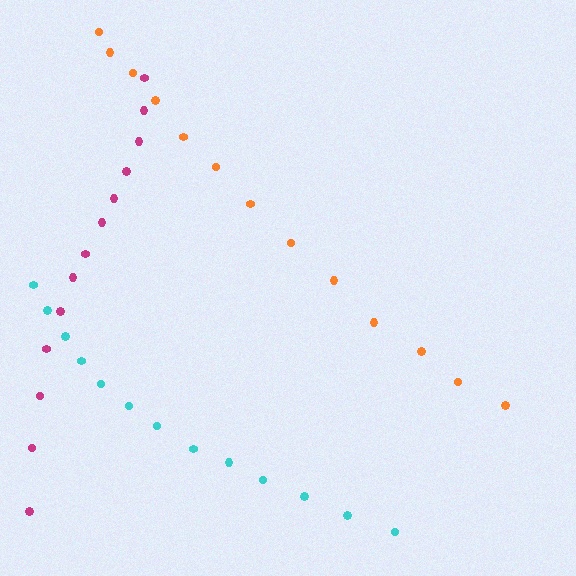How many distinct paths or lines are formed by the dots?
There are 3 distinct paths.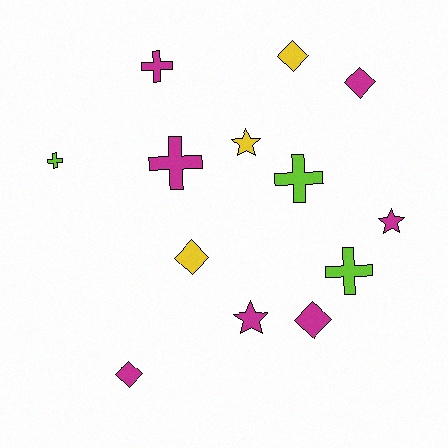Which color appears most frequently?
Magenta, with 7 objects.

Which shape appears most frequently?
Diamond, with 5 objects.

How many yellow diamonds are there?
There are 2 yellow diamonds.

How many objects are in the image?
There are 13 objects.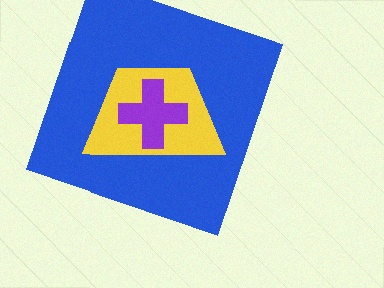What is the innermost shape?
The purple cross.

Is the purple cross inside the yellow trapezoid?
Yes.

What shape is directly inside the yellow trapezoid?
The purple cross.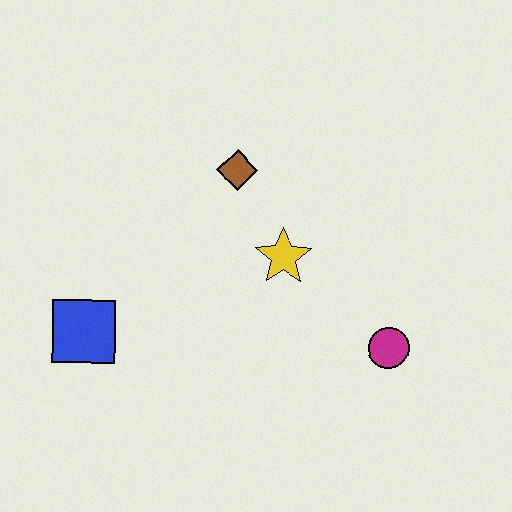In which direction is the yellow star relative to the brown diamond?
The yellow star is below the brown diamond.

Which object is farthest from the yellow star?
The blue square is farthest from the yellow star.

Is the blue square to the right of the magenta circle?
No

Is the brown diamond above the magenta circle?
Yes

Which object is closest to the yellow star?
The brown diamond is closest to the yellow star.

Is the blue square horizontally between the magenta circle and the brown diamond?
No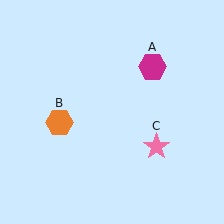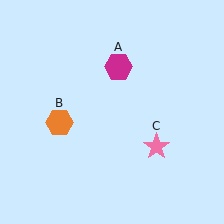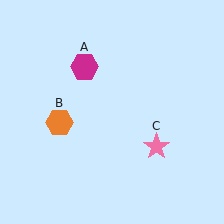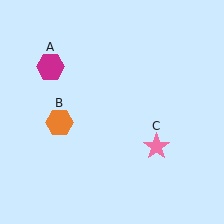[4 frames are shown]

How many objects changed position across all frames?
1 object changed position: magenta hexagon (object A).